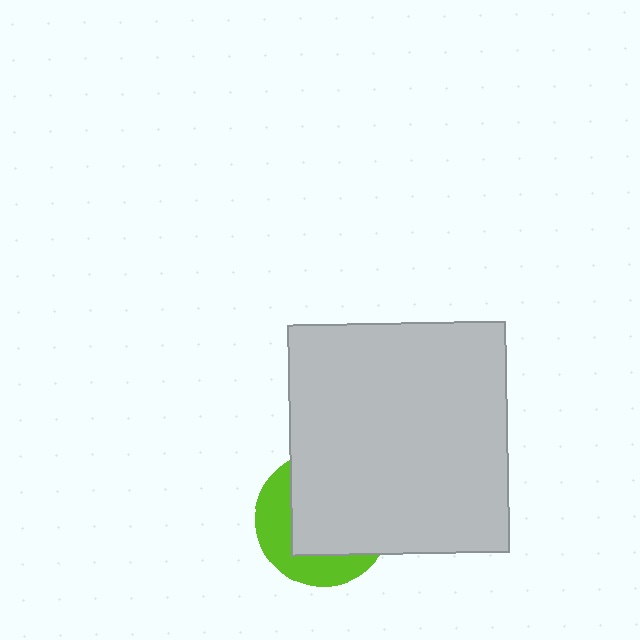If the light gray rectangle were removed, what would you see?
You would see the complete lime circle.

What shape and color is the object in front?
The object in front is a light gray rectangle.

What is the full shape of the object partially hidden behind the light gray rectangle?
The partially hidden object is a lime circle.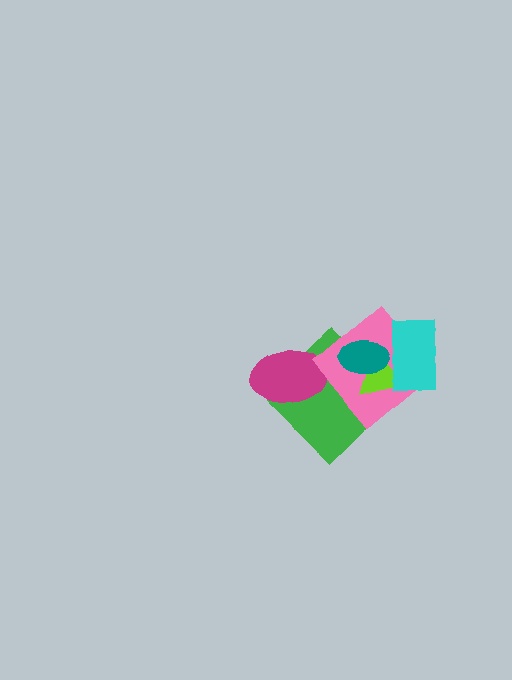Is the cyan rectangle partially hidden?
Yes, it is partially covered by another shape.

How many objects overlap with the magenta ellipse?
1 object overlaps with the magenta ellipse.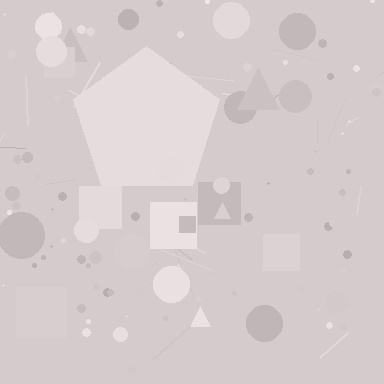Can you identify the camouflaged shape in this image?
The camouflaged shape is a pentagon.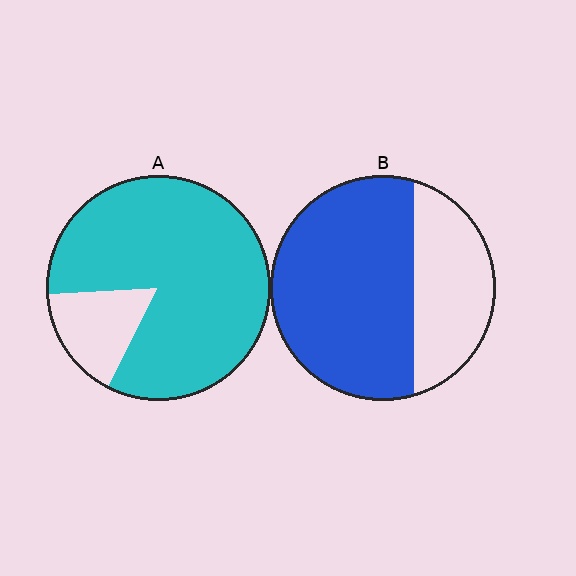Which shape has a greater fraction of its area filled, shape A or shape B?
Shape A.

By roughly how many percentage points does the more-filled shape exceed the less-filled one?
By roughly 15 percentage points (A over B).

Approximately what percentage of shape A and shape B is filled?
A is approximately 85% and B is approximately 65%.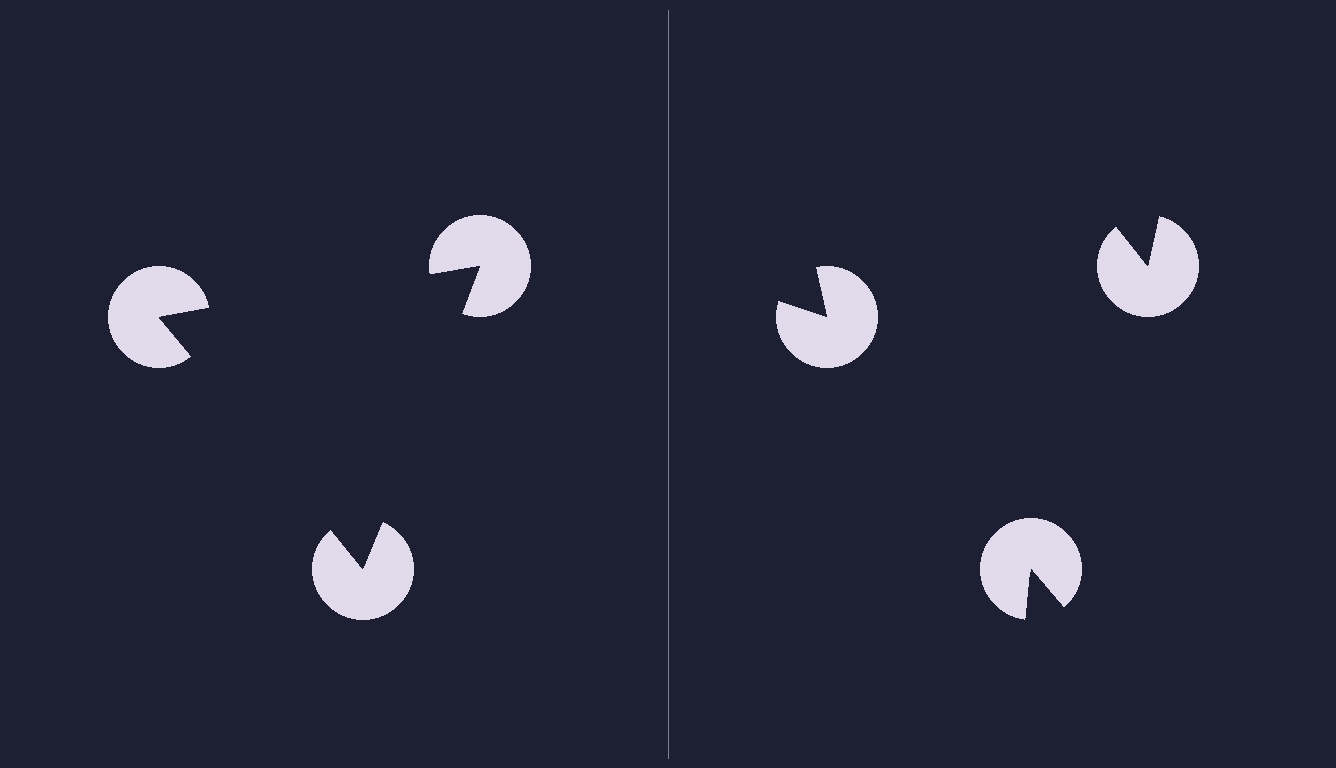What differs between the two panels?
The pac-man discs are positioned identically on both sides; only the wedge orientations differ. On the left they align to a triangle; on the right they are misaligned.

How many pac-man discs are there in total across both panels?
6 — 3 on each side.